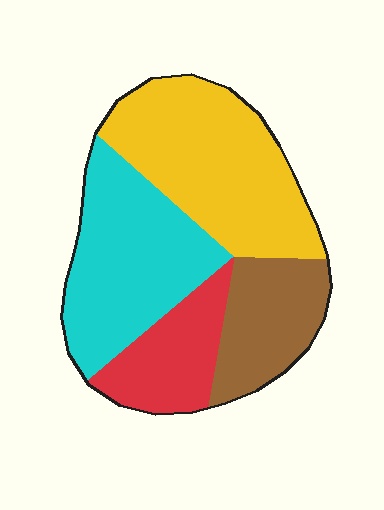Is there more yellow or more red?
Yellow.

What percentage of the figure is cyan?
Cyan covers around 30% of the figure.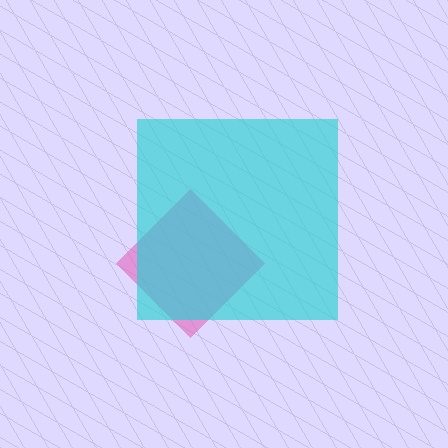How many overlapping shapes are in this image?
There are 2 overlapping shapes in the image.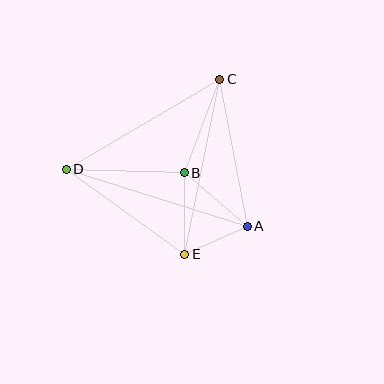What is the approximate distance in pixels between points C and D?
The distance between C and D is approximately 178 pixels.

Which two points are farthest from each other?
Points A and D are farthest from each other.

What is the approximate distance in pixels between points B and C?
The distance between B and C is approximately 100 pixels.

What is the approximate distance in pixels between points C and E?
The distance between C and E is approximately 178 pixels.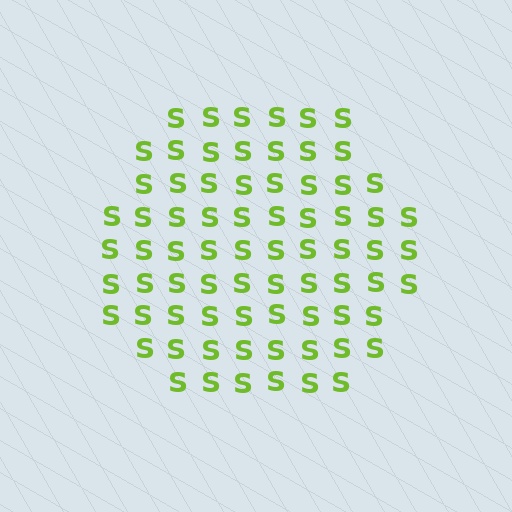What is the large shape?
The large shape is a hexagon.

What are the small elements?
The small elements are letter S's.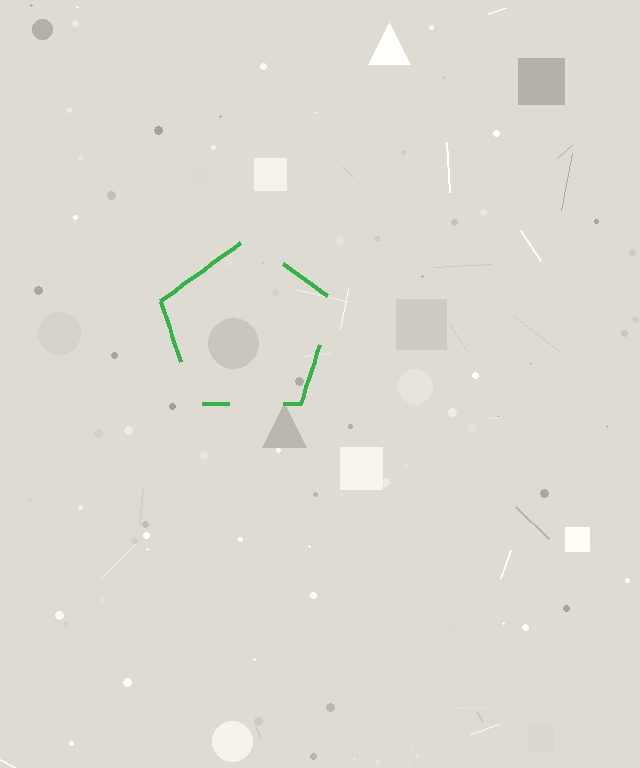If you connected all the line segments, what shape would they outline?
They would outline a pentagon.